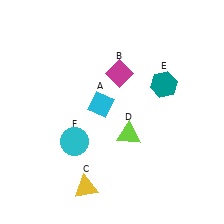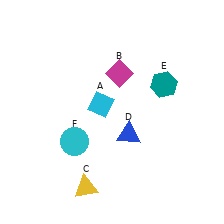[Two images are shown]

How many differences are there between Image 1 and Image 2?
There is 1 difference between the two images.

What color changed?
The triangle (D) changed from lime in Image 1 to blue in Image 2.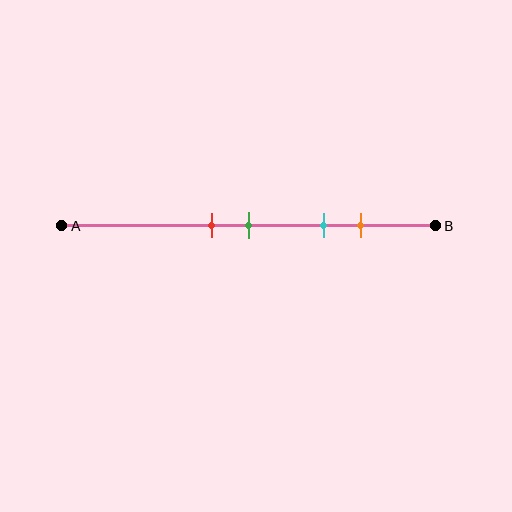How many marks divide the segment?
There are 4 marks dividing the segment.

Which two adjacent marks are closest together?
The red and green marks are the closest adjacent pair.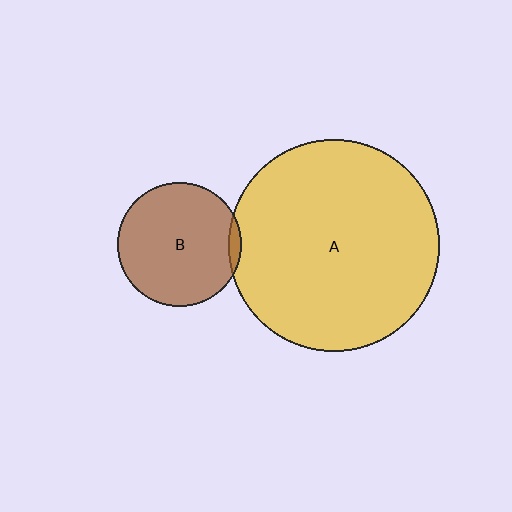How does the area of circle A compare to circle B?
Approximately 2.9 times.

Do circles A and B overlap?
Yes.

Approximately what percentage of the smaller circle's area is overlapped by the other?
Approximately 5%.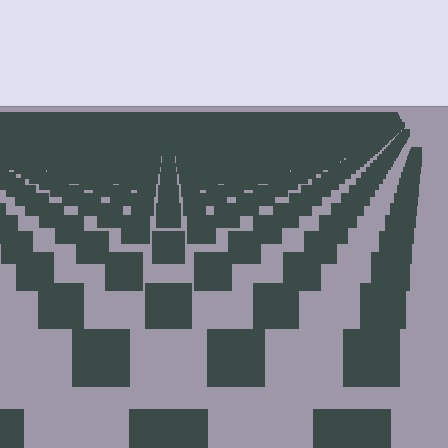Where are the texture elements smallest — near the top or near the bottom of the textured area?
Near the top.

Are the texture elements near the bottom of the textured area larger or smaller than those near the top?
Larger. Near the bottom, elements are closer to the viewer and appear at a bigger on-screen size.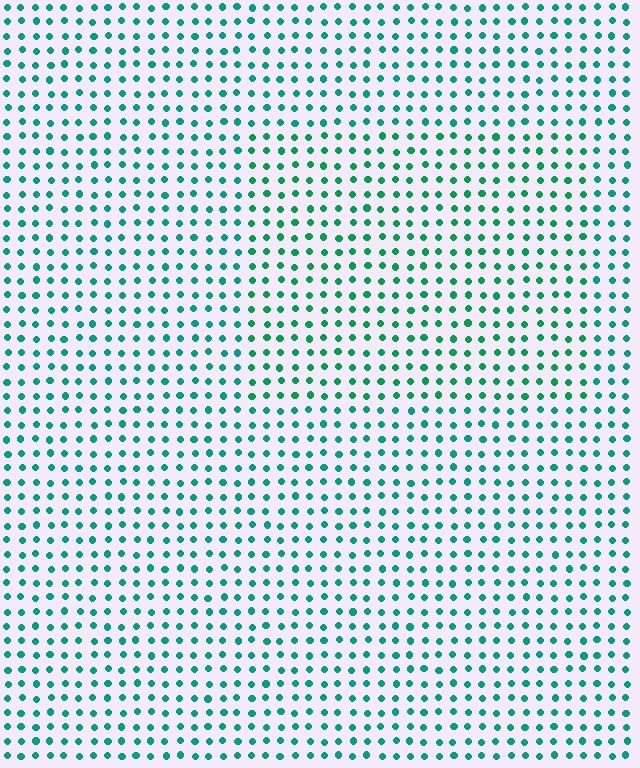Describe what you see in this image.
The image is filled with small teal elements in a uniform arrangement. A rectangle-shaped region is visible where the elements are tinted to a slightly different hue, forming a subtle color boundary.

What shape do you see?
I see a rectangle.